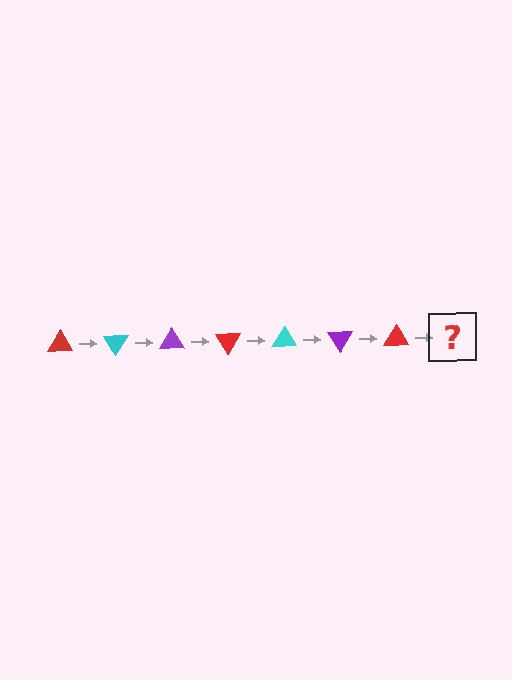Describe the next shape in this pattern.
It should be a cyan triangle, rotated 420 degrees from the start.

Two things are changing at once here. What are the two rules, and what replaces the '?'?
The two rules are that it rotates 60 degrees each step and the color cycles through red, cyan, and purple. The '?' should be a cyan triangle, rotated 420 degrees from the start.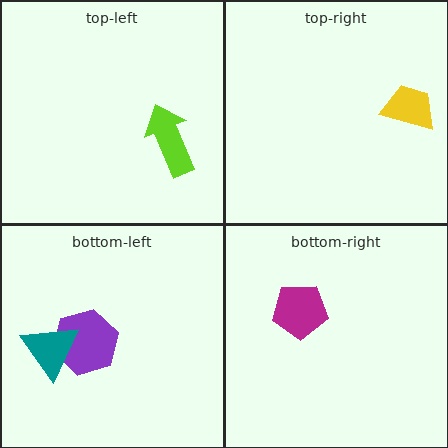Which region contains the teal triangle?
The bottom-left region.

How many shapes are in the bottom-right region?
1.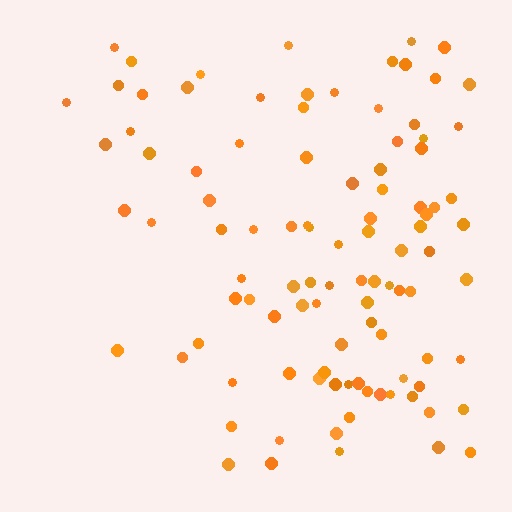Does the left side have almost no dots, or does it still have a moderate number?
Still a moderate number, just noticeably fewer than the right.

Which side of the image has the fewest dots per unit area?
The left.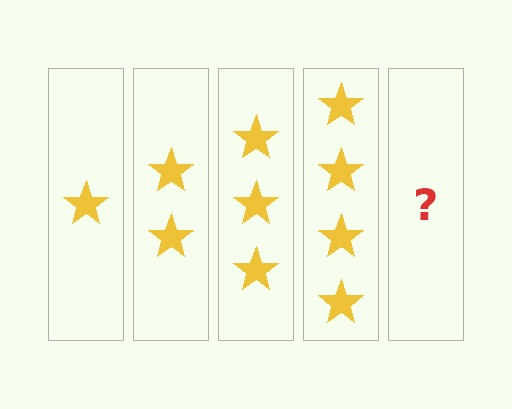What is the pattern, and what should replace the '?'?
The pattern is that each step adds one more star. The '?' should be 5 stars.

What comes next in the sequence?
The next element should be 5 stars.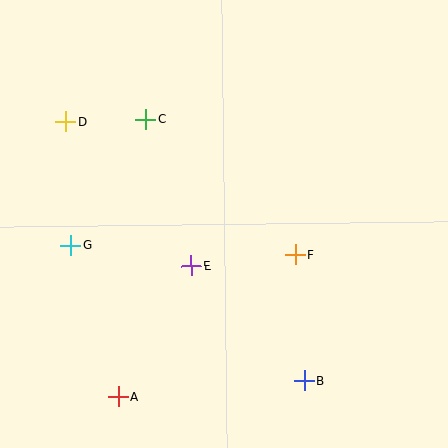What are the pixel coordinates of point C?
Point C is at (145, 119).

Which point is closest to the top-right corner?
Point F is closest to the top-right corner.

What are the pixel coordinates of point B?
Point B is at (304, 381).